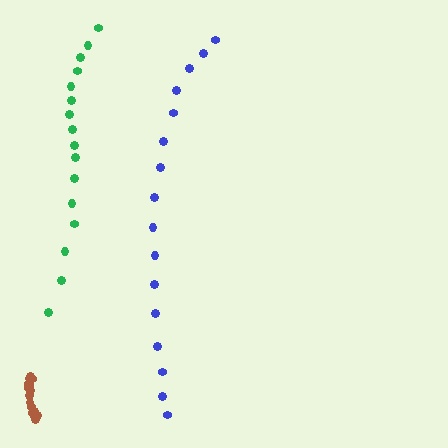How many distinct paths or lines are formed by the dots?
There are 3 distinct paths.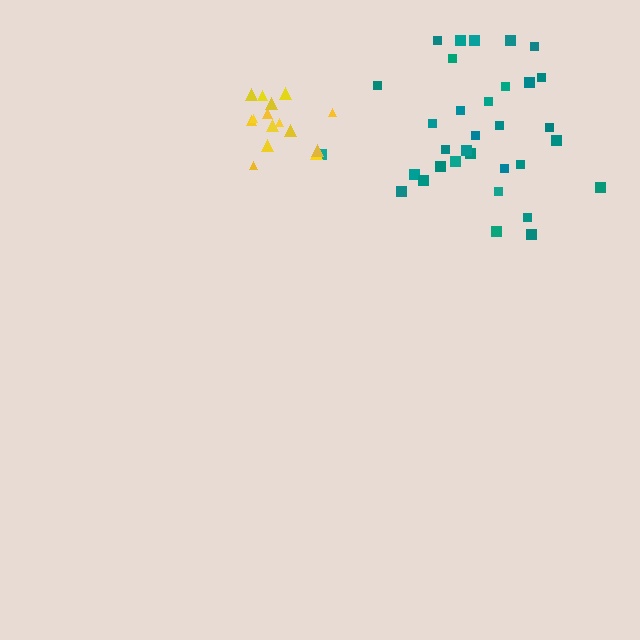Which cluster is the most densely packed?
Yellow.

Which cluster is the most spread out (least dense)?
Teal.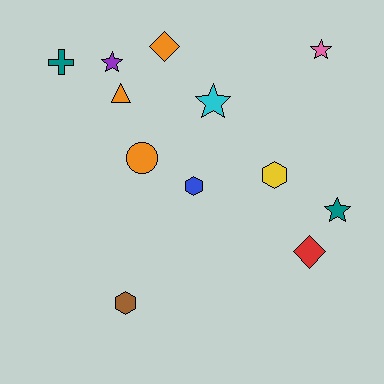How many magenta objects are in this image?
There are no magenta objects.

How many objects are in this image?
There are 12 objects.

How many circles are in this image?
There is 1 circle.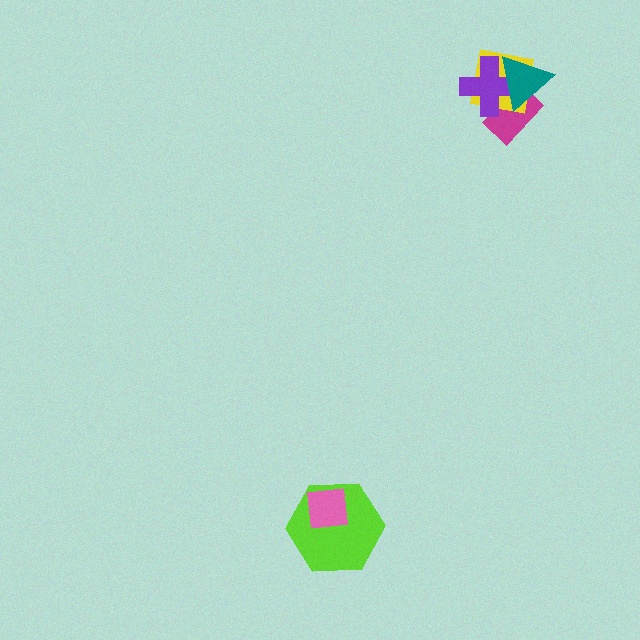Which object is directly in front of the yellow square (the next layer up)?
The purple cross is directly in front of the yellow square.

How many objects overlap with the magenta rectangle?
3 objects overlap with the magenta rectangle.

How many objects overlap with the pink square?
1 object overlaps with the pink square.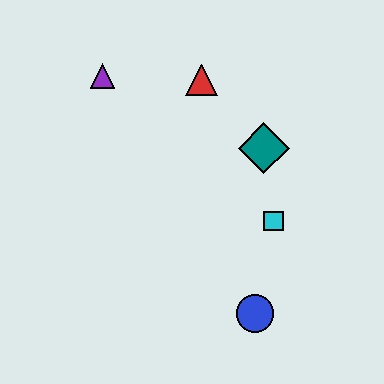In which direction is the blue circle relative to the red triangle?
The blue circle is below the red triangle.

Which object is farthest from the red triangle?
The blue circle is farthest from the red triangle.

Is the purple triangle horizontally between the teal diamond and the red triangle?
No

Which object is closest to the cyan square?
The teal diamond is closest to the cyan square.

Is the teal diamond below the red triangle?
Yes